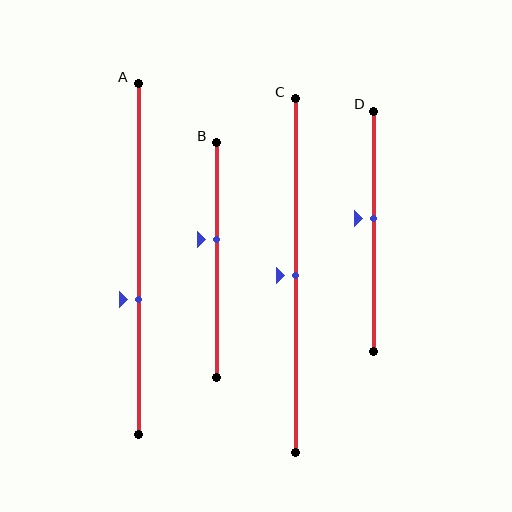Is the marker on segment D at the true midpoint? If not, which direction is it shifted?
No, the marker on segment D is shifted upward by about 5% of the segment length.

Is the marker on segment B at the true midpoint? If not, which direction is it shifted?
No, the marker on segment B is shifted upward by about 8% of the segment length.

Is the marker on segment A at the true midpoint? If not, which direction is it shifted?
No, the marker on segment A is shifted downward by about 11% of the segment length.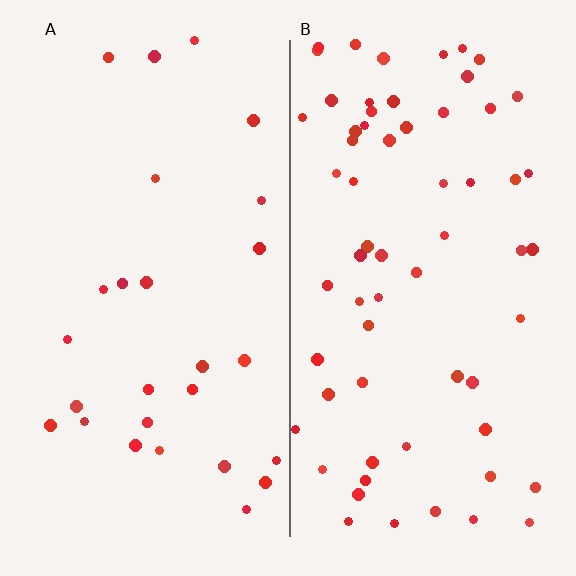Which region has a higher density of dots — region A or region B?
B (the right).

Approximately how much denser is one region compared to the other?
Approximately 2.4× — region B over region A.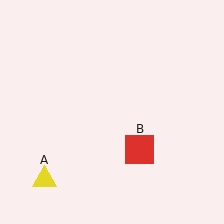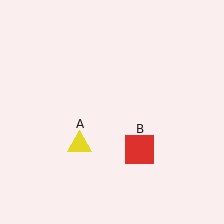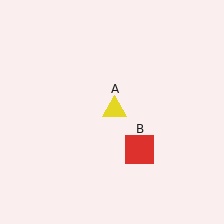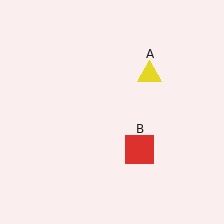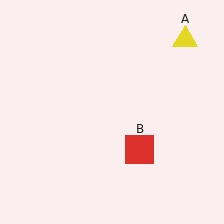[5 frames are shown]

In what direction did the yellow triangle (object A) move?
The yellow triangle (object A) moved up and to the right.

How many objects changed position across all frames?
1 object changed position: yellow triangle (object A).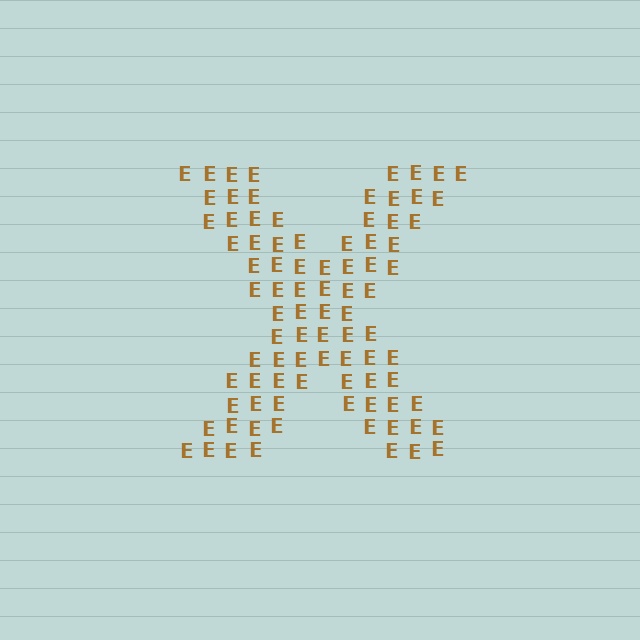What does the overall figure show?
The overall figure shows the letter X.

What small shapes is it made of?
It is made of small letter E's.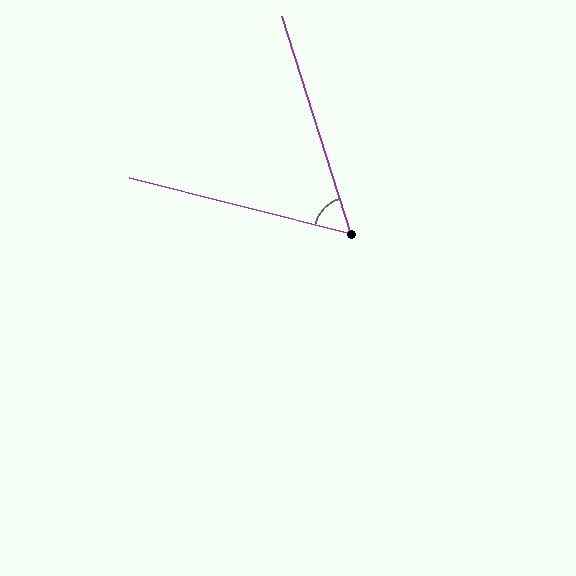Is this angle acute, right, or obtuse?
It is acute.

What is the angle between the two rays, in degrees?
Approximately 58 degrees.